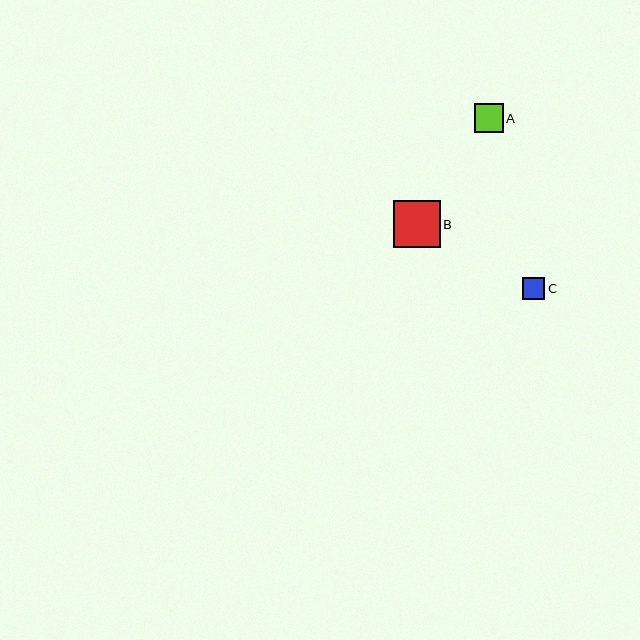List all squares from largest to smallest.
From largest to smallest: B, A, C.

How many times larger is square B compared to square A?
Square B is approximately 1.6 times the size of square A.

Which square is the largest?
Square B is the largest with a size of approximately 47 pixels.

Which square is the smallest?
Square C is the smallest with a size of approximately 22 pixels.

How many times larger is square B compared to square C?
Square B is approximately 2.1 times the size of square C.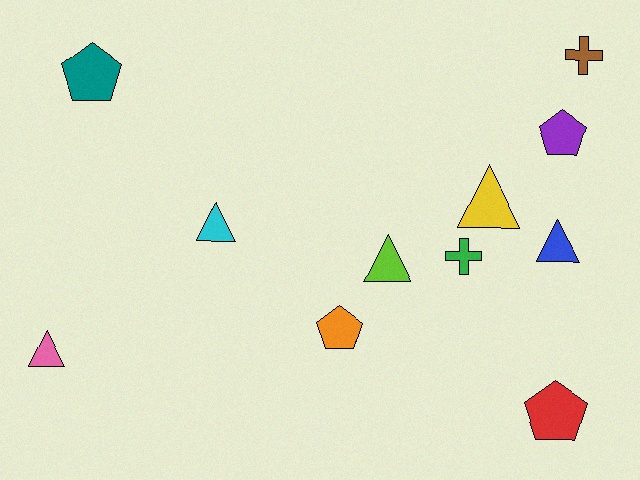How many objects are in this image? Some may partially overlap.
There are 11 objects.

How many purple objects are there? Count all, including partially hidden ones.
There is 1 purple object.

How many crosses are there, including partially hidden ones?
There are 2 crosses.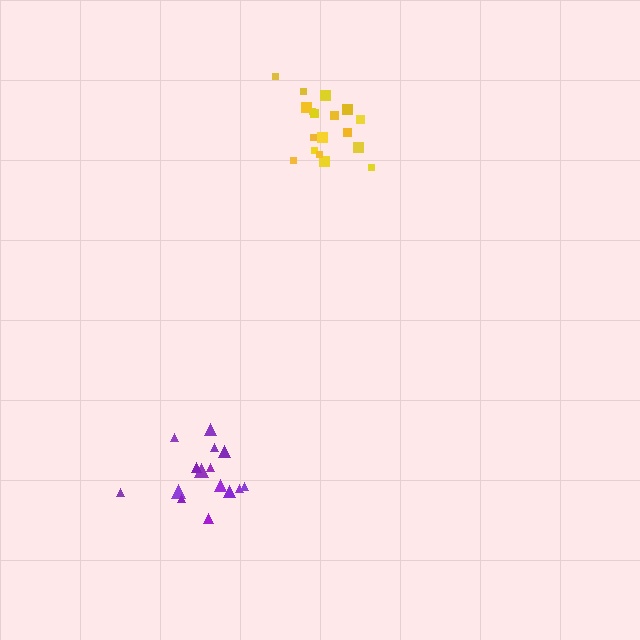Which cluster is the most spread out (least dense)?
Purple.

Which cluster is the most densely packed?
Yellow.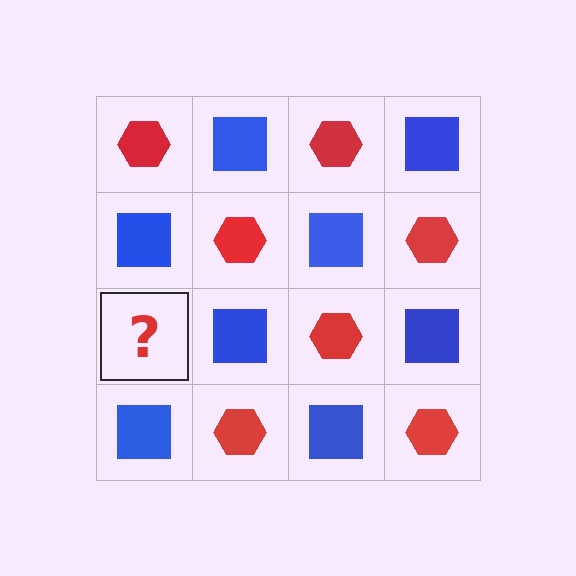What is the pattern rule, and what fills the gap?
The rule is that it alternates red hexagon and blue square in a checkerboard pattern. The gap should be filled with a red hexagon.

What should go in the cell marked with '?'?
The missing cell should contain a red hexagon.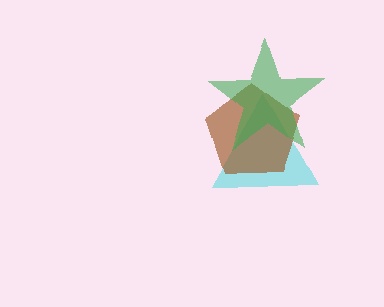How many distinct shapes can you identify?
There are 3 distinct shapes: a cyan triangle, a brown pentagon, a green star.